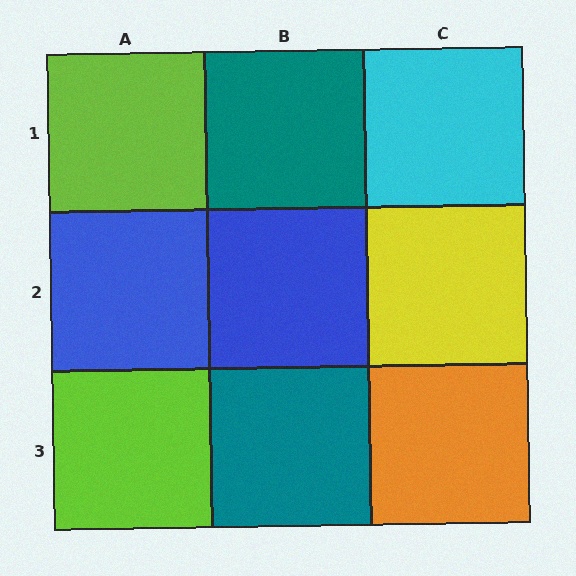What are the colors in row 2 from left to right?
Blue, blue, yellow.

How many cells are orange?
1 cell is orange.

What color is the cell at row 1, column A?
Lime.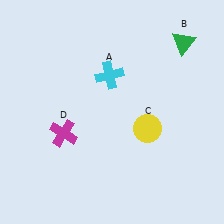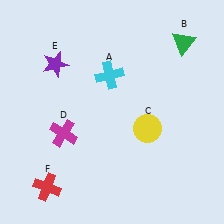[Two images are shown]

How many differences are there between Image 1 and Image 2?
There are 2 differences between the two images.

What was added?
A purple star (E), a red cross (F) were added in Image 2.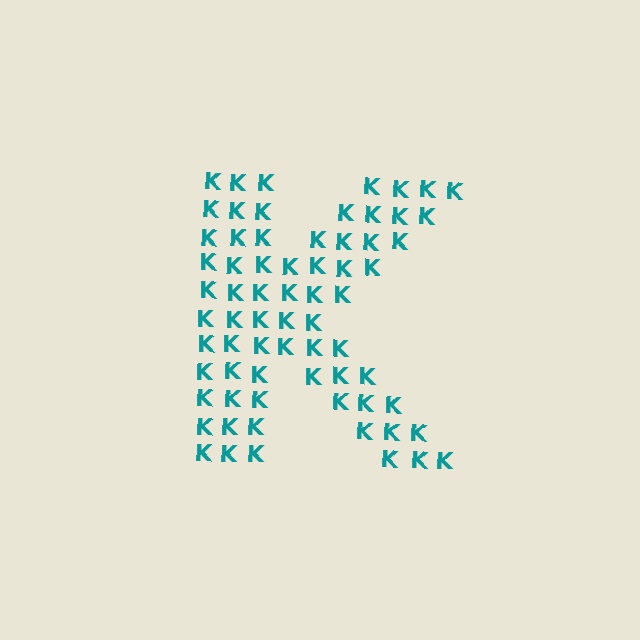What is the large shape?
The large shape is the letter K.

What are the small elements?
The small elements are letter K's.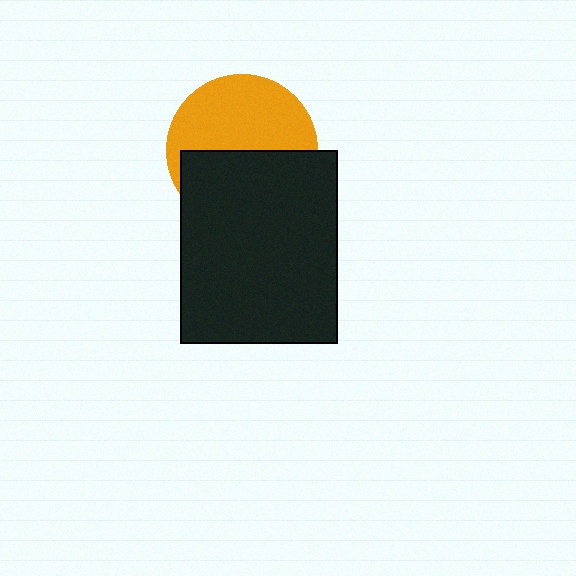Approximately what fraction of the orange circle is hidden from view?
Roughly 49% of the orange circle is hidden behind the black rectangle.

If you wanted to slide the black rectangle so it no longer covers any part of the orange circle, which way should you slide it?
Slide it down — that is the most direct way to separate the two shapes.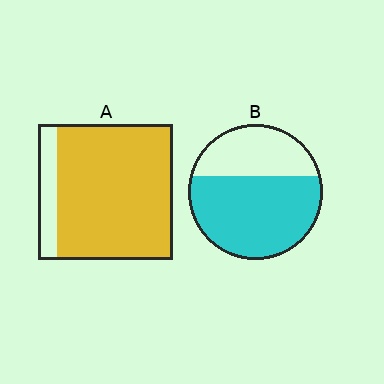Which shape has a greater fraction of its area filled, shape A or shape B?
Shape A.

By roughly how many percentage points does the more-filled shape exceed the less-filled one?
By roughly 20 percentage points (A over B).